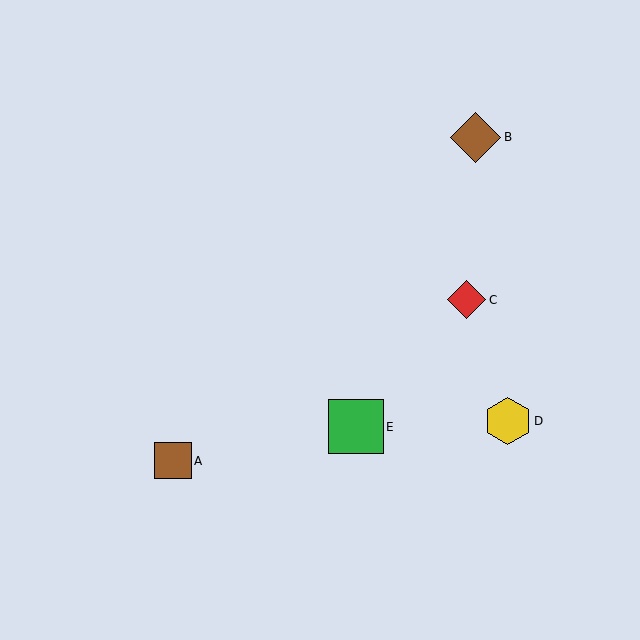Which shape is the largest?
The green square (labeled E) is the largest.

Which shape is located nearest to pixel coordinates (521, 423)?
The yellow hexagon (labeled D) at (508, 421) is nearest to that location.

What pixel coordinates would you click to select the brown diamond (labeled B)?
Click at (476, 137) to select the brown diamond B.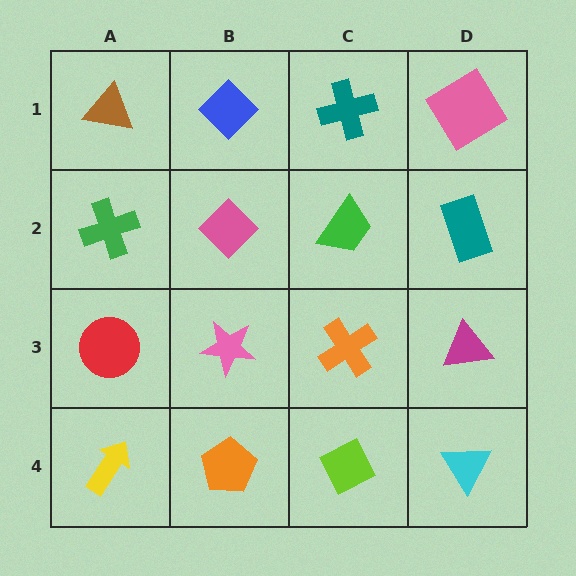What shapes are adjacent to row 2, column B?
A blue diamond (row 1, column B), a pink star (row 3, column B), a green cross (row 2, column A), a green trapezoid (row 2, column C).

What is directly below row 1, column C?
A green trapezoid.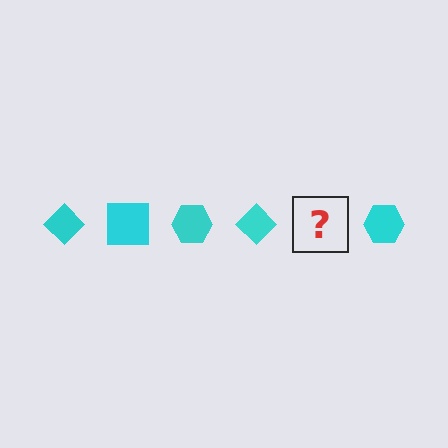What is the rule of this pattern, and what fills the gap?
The rule is that the pattern cycles through diamond, square, hexagon shapes in cyan. The gap should be filled with a cyan square.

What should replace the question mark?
The question mark should be replaced with a cyan square.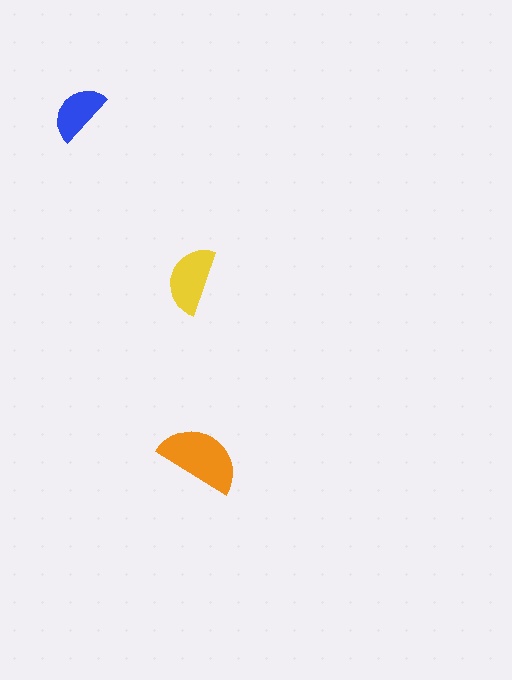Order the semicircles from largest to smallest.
the orange one, the yellow one, the blue one.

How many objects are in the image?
There are 3 objects in the image.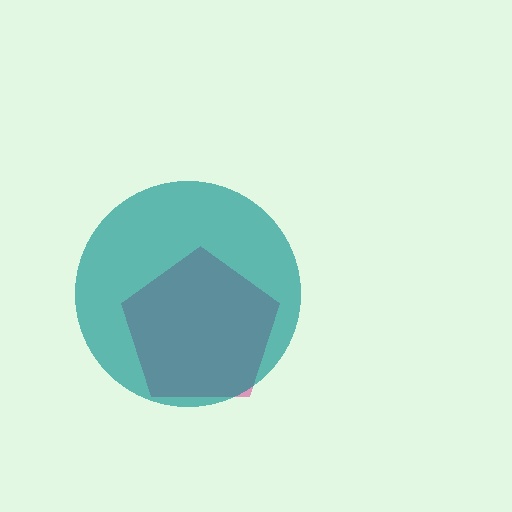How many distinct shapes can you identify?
There are 2 distinct shapes: a pink pentagon, a teal circle.